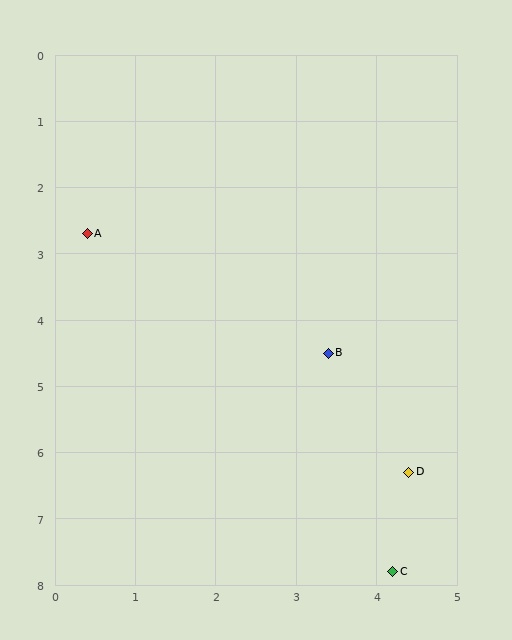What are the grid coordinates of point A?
Point A is at approximately (0.4, 2.7).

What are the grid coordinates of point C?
Point C is at approximately (4.2, 7.8).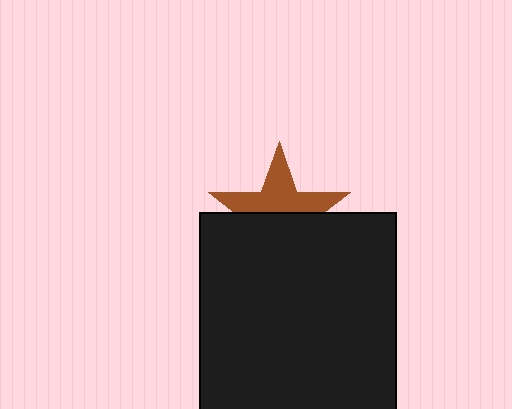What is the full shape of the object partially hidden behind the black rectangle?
The partially hidden object is a brown star.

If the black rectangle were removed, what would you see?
You would see the complete brown star.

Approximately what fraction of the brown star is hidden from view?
Roughly 51% of the brown star is hidden behind the black rectangle.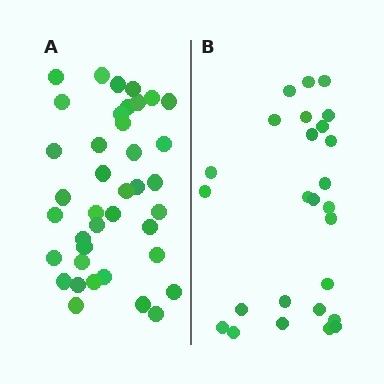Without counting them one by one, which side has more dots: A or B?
Region A (the left region) has more dots.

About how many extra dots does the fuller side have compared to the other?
Region A has approximately 15 more dots than region B.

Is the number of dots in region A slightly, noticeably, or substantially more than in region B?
Region A has substantially more. The ratio is roughly 1.5 to 1.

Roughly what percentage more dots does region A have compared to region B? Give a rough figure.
About 50% more.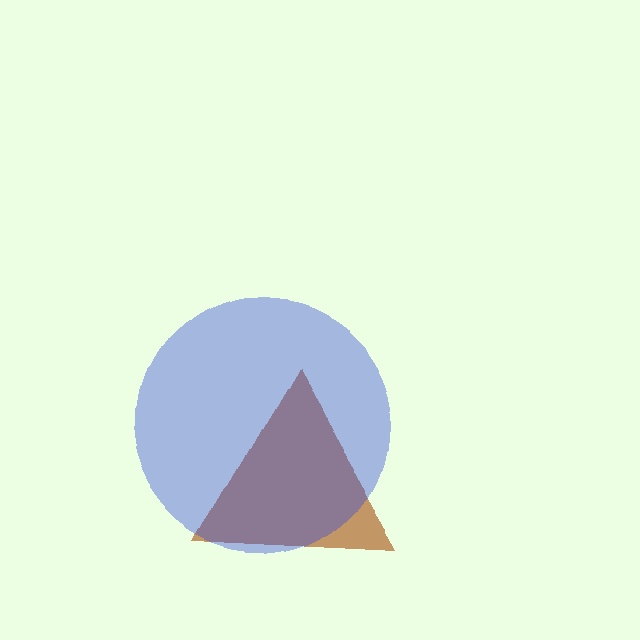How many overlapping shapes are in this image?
There are 2 overlapping shapes in the image.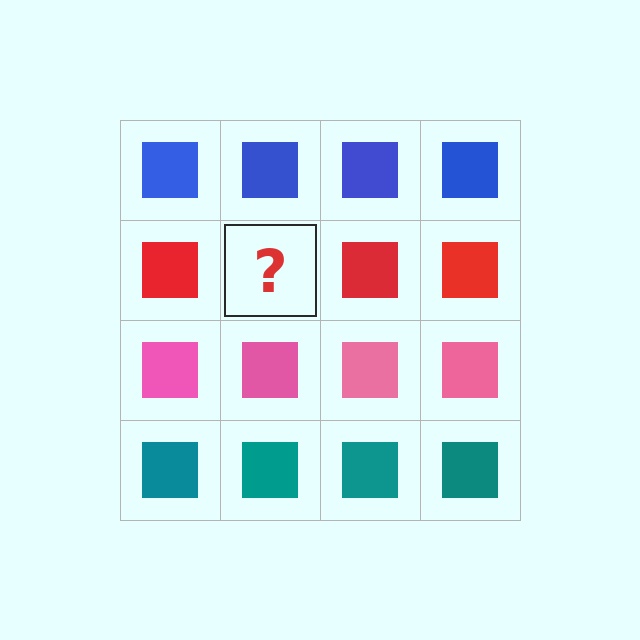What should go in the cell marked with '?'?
The missing cell should contain a red square.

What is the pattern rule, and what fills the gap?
The rule is that each row has a consistent color. The gap should be filled with a red square.